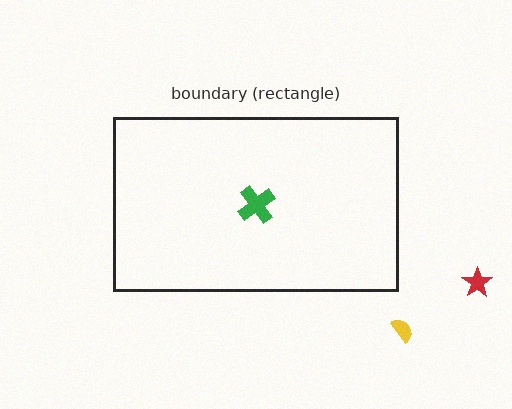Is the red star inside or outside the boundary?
Outside.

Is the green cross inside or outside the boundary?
Inside.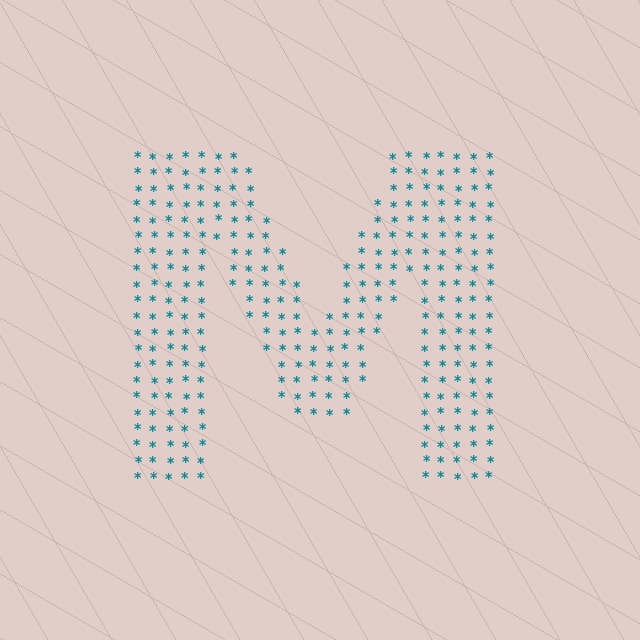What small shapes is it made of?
It is made of small asterisks.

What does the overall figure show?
The overall figure shows the letter M.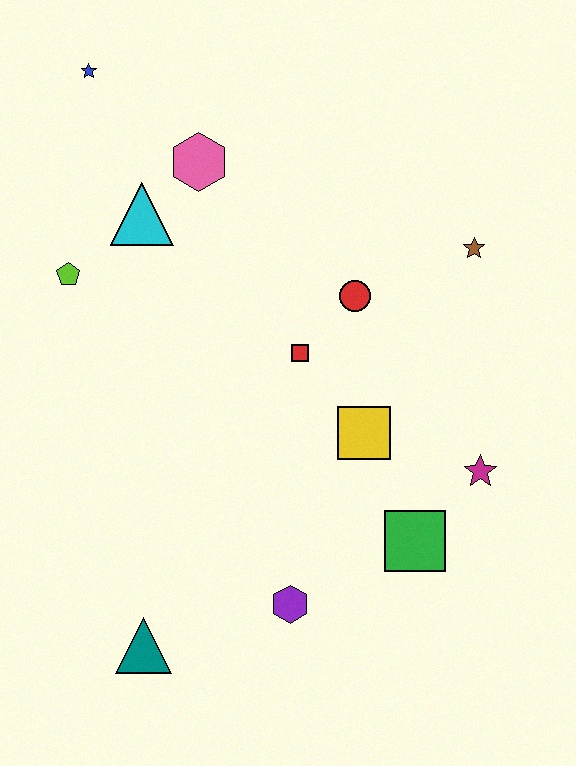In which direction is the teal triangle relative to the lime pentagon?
The teal triangle is below the lime pentagon.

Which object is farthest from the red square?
The blue star is farthest from the red square.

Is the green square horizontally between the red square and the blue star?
No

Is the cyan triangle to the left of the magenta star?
Yes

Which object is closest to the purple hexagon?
The green square is closest to the purple hexagon.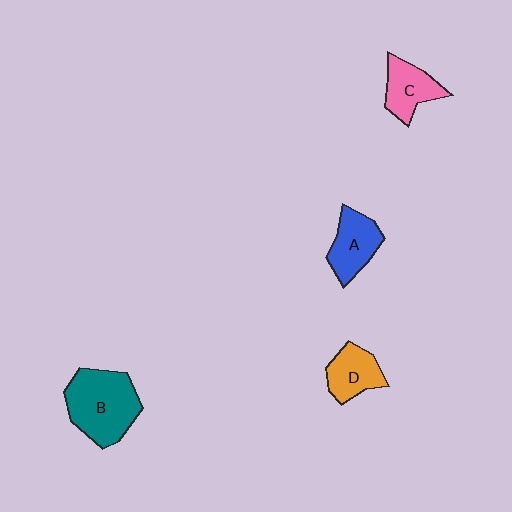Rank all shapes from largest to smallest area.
From largest to smallest: B (teal), A (blue), C (pink), D (orange).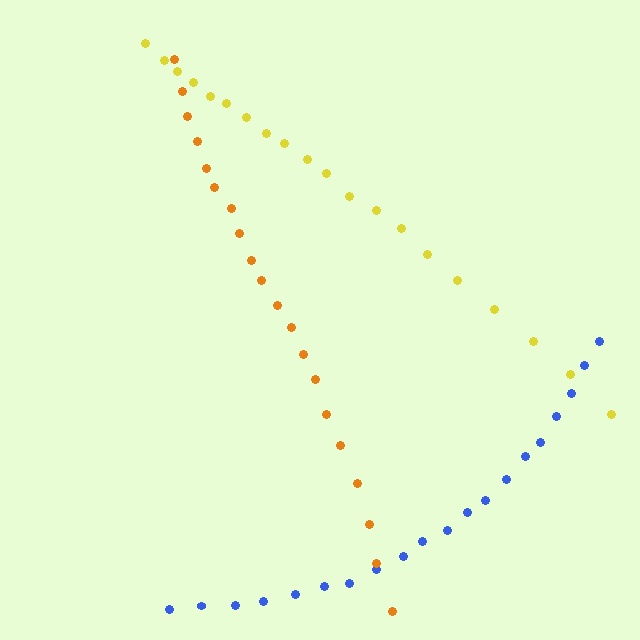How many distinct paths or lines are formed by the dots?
There are 3 distinct paths.